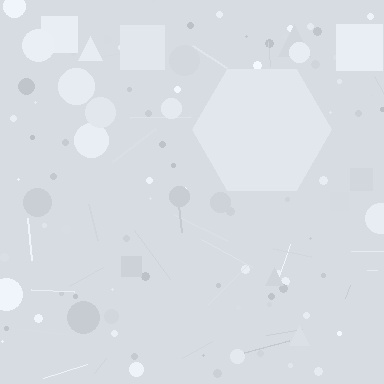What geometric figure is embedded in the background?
A hexagon is embedded in the background.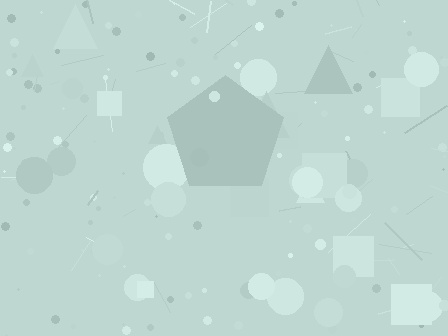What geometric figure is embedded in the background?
A pentagon is embedded in the background.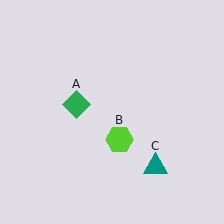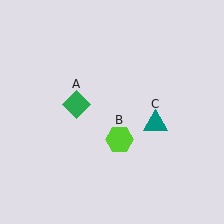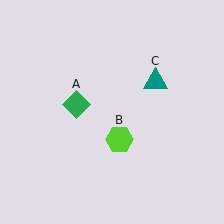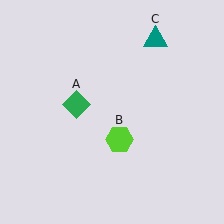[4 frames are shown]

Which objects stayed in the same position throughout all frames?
Green diamond (object A) and lime hexagon (object B) remained stationary.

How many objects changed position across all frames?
1 object changed position: teal triangle (object C).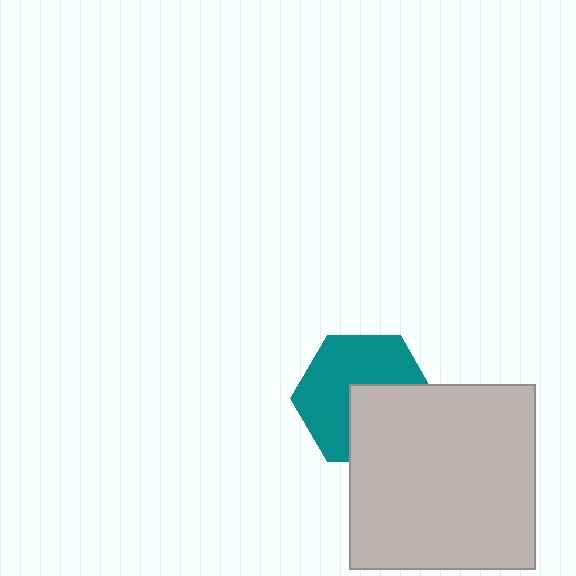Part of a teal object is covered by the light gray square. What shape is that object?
It is a hexagon.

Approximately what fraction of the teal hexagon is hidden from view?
Roughly 40% of the teal hexagon is hidden behind the light gray square.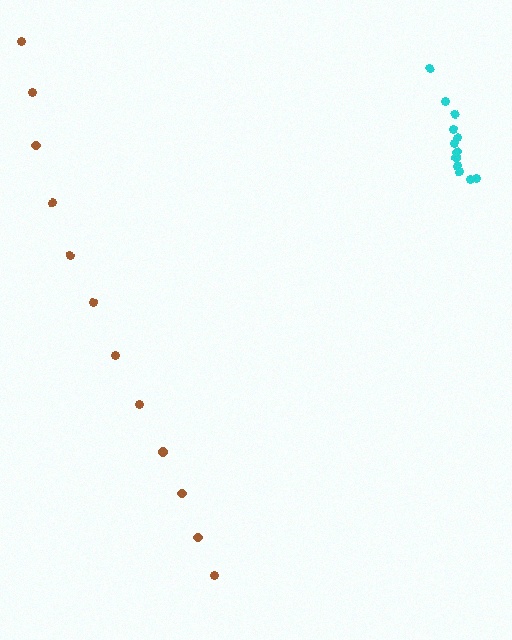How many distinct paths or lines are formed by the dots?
There are 2 distinct paths.